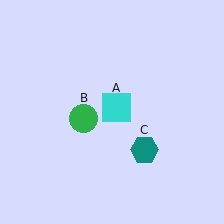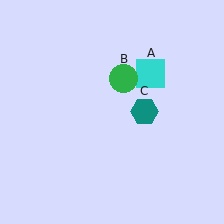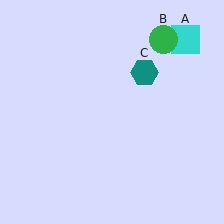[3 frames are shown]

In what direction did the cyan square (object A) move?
The cyan square (object A) moved up and to the right.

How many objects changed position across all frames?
3 objects changed position: cyan square (object A), green circle (object B), teal hexagon (object C).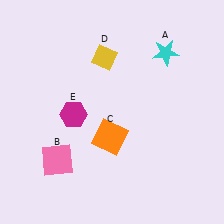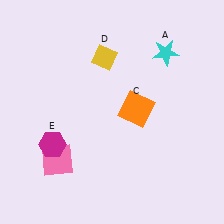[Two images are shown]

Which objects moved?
The objects that moved are: the orange square (C), the magenta hexagon (E).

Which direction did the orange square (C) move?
The orange square (C) moved up.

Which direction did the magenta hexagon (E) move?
The magenta hexagon (E) moved down.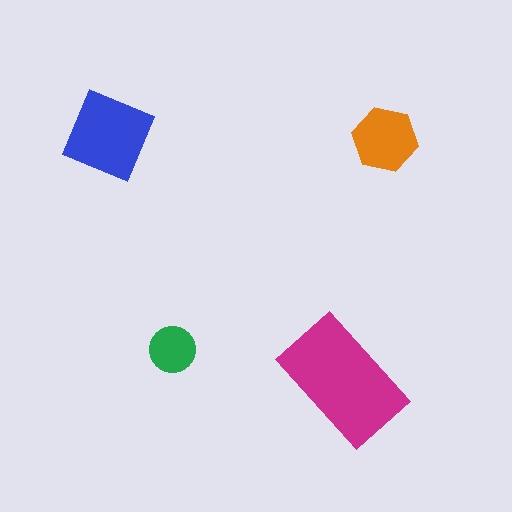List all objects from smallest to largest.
The green circle, the orange hexagon, the blue diamond, the magenta rectangle.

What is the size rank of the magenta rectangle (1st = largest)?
1st.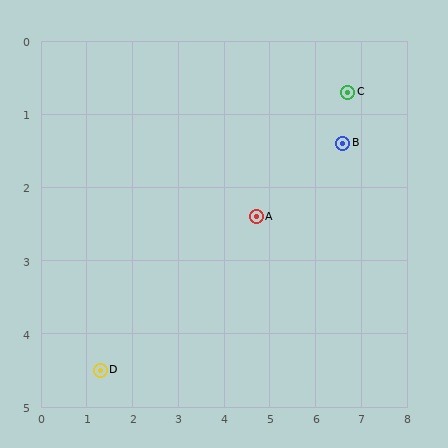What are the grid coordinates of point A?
Point A is at approximately (4.7, 2.4).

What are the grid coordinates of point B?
Point B is at approximately (6.6, 1.4).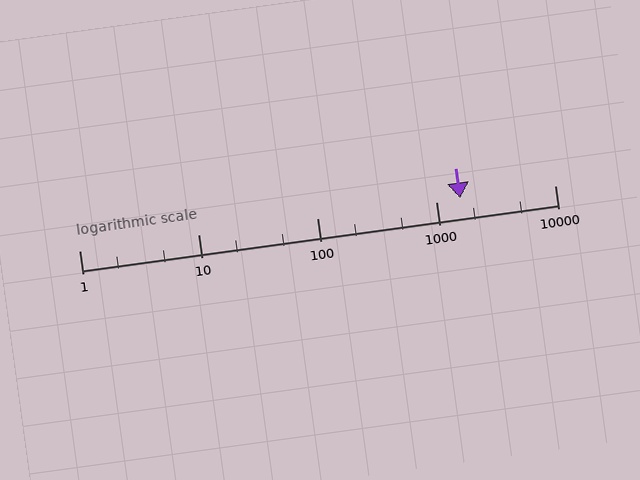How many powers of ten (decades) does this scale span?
The scale spans 4 decades, from 1 to 10000.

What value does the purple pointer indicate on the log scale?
The pointer indicates approximately 1600.